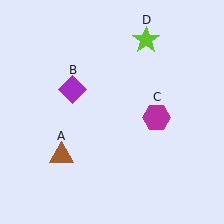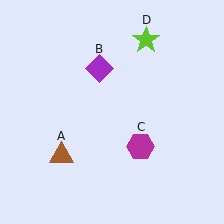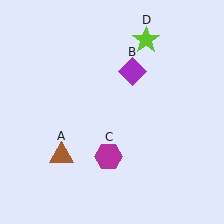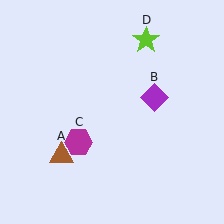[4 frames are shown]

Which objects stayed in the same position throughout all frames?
Brown triangle (object A) and lime star (object D) remained stationary.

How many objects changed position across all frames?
2 objects changed position: purple diamond (object B), magenta hexagon (object C).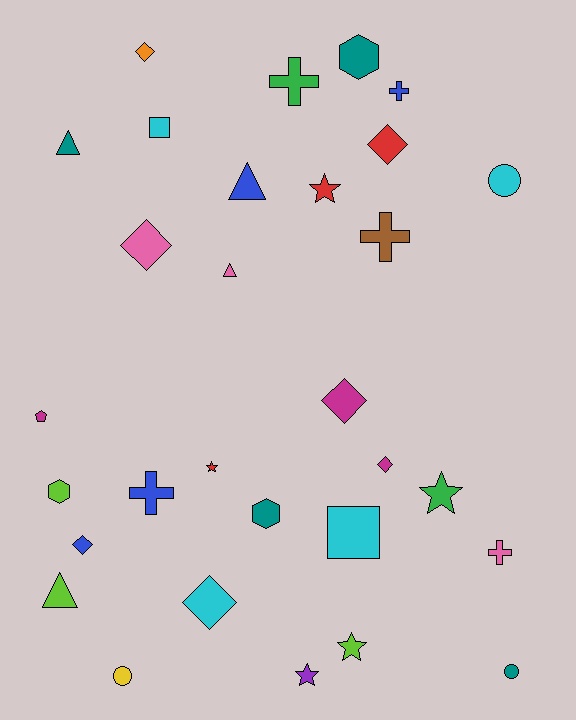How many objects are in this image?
There are 30 objects.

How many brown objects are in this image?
There is 1 brown object.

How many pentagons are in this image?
There is 1 pentagon.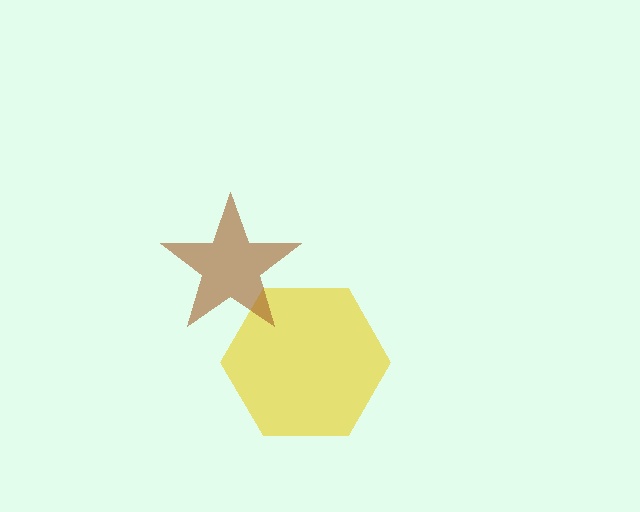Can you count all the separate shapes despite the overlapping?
Yes, there are 2 separate shapes.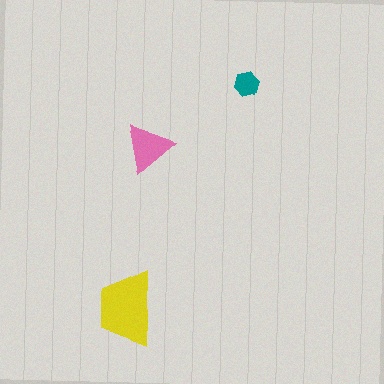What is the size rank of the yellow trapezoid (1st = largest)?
1st.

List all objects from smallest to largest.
The teal hexagon, the pink triangle, the yellow trapezoid.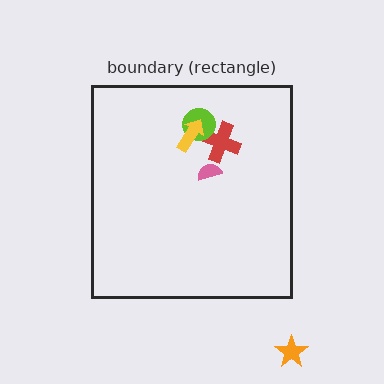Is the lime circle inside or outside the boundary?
Inside.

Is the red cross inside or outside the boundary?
Inside.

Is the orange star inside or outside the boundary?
Outside.